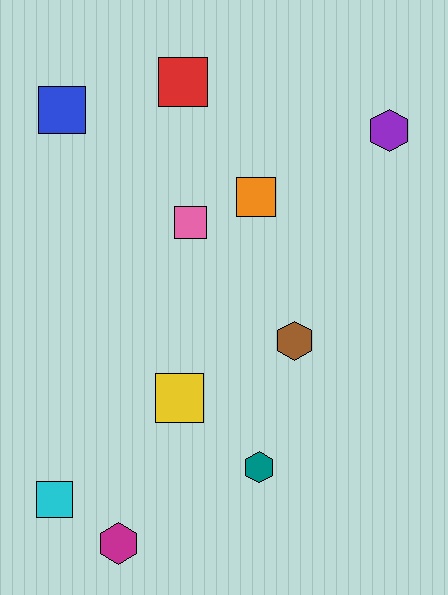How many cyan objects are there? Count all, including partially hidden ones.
There is 1 cyan object.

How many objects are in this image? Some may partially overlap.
There are 10 objects.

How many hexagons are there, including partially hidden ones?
There are 4 hexagons.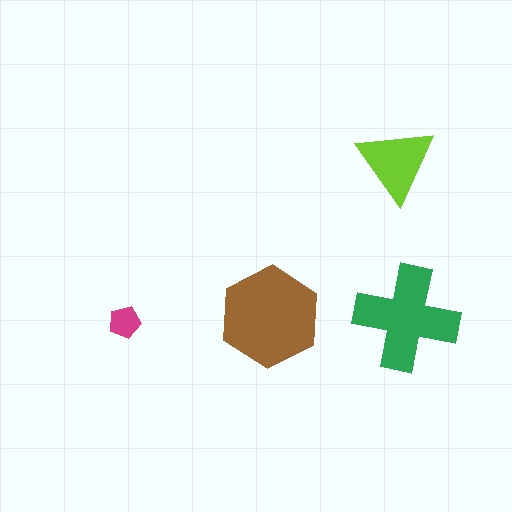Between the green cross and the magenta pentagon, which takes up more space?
The green cross.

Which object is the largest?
The brown hexagon.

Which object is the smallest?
The magenta pentagon.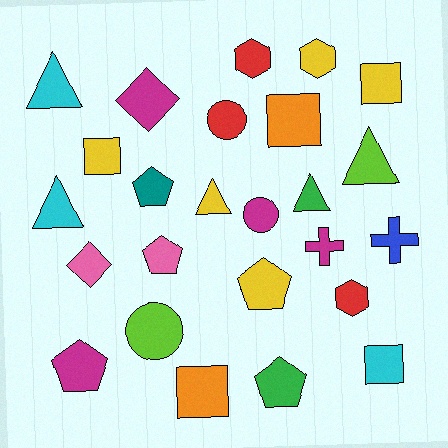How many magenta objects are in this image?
There are 4 magenta objects.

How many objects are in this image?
There are 25 objects.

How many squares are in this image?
There are 5 squares.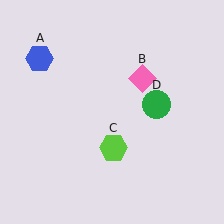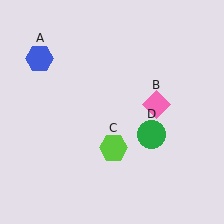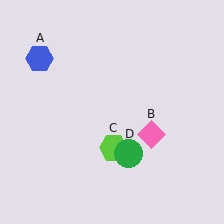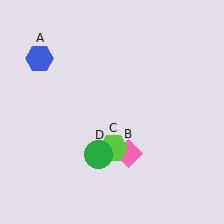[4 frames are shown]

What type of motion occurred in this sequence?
The pink diamond (object B), green circle (object D) rotated clockwise around the center of the scene.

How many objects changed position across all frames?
2 objects changed position: pink diamond (object B), green circle (object D).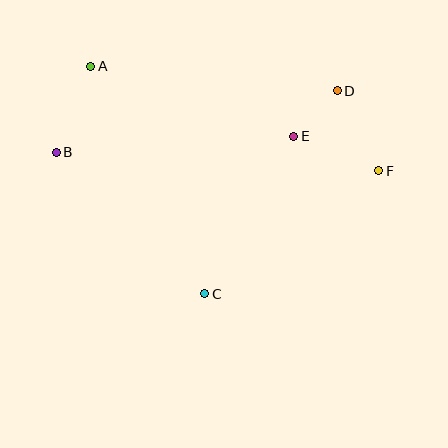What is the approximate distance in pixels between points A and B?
The distance between A and B is approximately 93 pixels.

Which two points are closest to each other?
Points D and E are closest to each other.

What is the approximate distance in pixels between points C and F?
The distance between C and F is approximately 213 pixels.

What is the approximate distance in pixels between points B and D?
The distance between B and D is approximately 288 pixels.